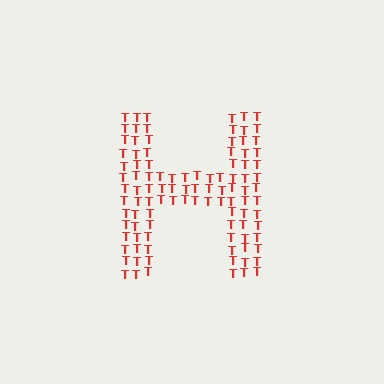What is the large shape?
The large shape is the letter H.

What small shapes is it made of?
It is made of small letter T's.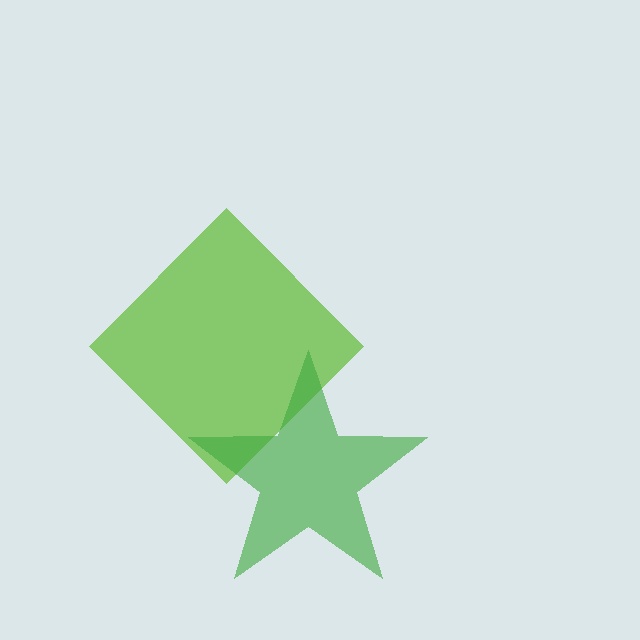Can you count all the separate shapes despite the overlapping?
Yes, there are 2 separate shapes.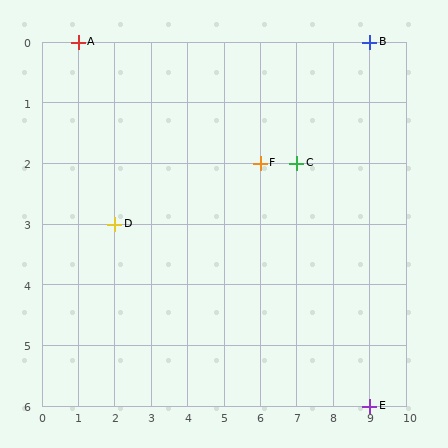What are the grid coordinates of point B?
Point B is at grid coordinates (9, 0).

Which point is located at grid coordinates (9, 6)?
Point E is at (9, 6).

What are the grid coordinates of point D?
Point D is at grid coordinates (2, 3).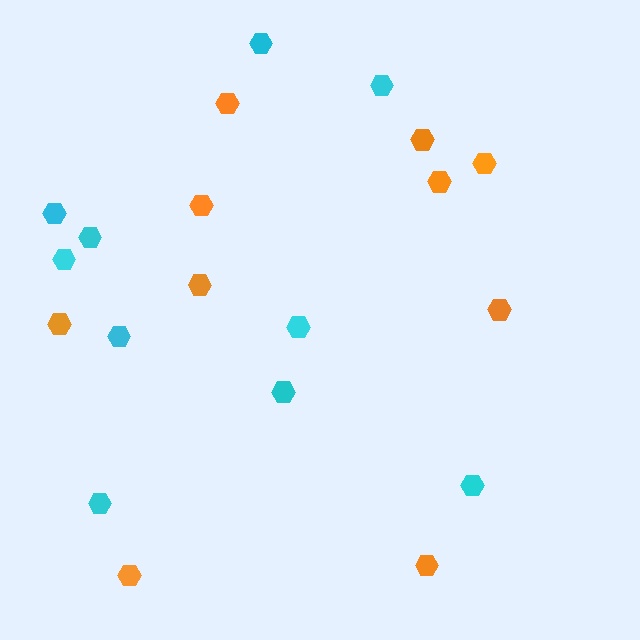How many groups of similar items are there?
There are 2 groups: one group of cyan hexagons (10) and one group of orange hexagons (10).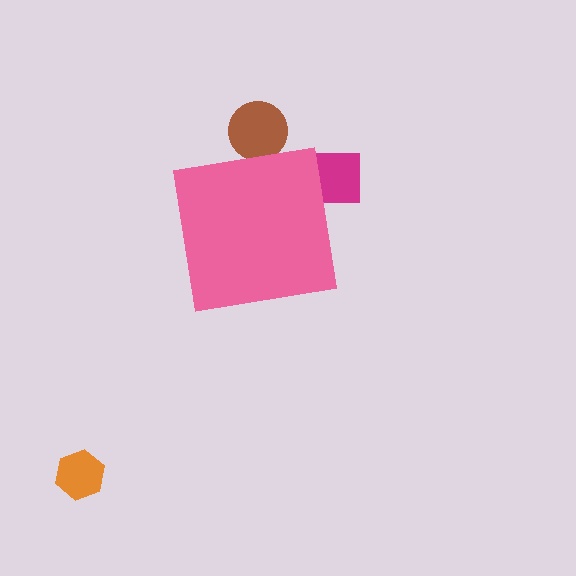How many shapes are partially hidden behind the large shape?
2 shapes are partially hidden.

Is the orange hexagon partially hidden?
No, the orange hexagon is fully visible.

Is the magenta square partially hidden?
Yes, the magenta square is partially hidden behind the pink square.